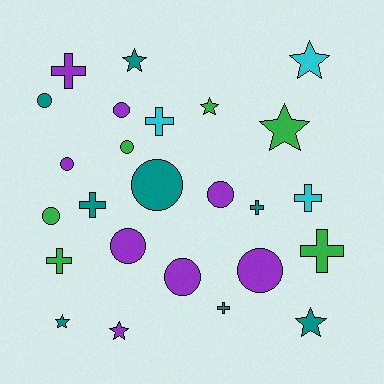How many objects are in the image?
There are 25 objects.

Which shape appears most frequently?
Circle, with 10 objects.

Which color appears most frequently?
Teal, with 8 objects.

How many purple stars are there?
There is 1 purple star.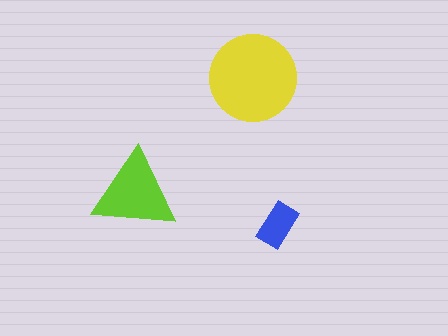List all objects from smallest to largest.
The blue rectangle, the lime triangle, the yellow circle.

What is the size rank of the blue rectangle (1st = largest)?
3rd.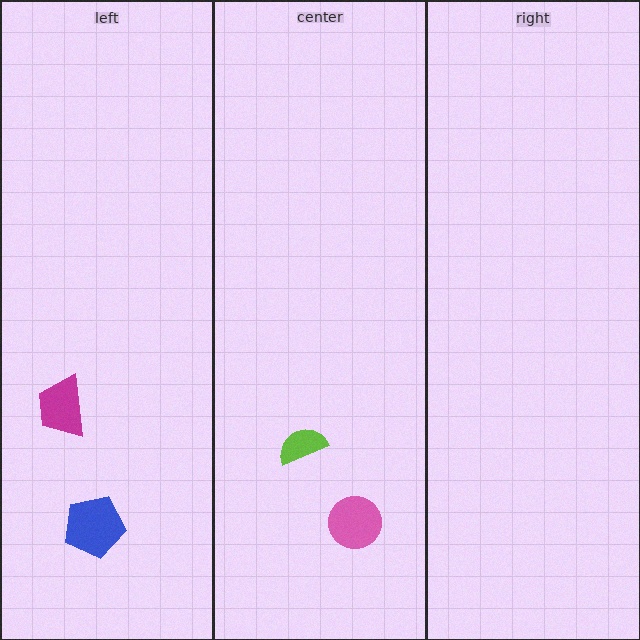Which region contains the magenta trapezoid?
The left region.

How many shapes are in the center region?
2.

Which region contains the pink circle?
The center region.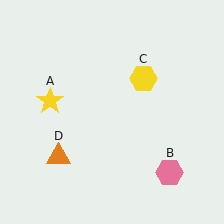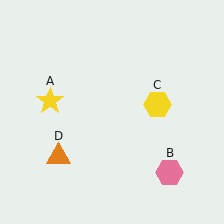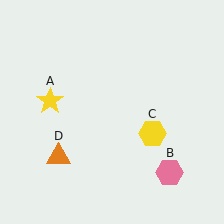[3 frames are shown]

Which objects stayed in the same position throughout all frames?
Yellow star (object A) and pink hexagon (object B) and orange triangle (object D) remained stationary.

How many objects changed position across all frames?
1 object changed position: yellow hexagon (object C).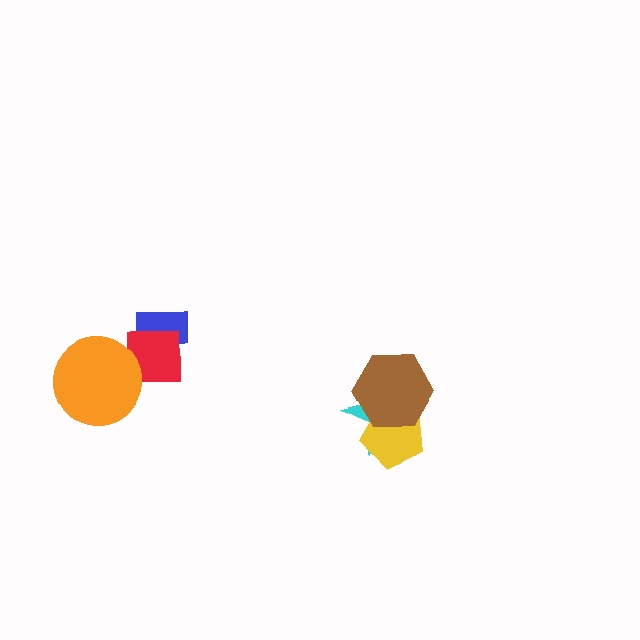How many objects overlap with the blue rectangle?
1 object overlaps with the blue rectangle.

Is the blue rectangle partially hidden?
Yes, it is partially covered by another shape.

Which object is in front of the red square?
The orange circle is in front of the red square.